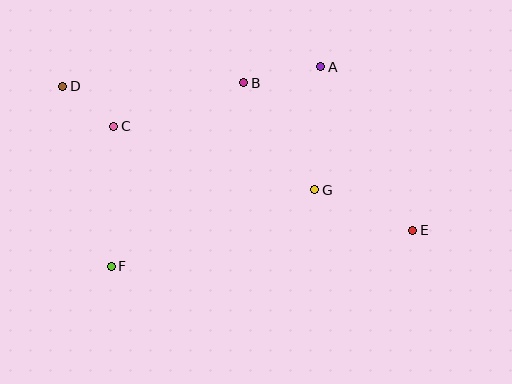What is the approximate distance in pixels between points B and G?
The distance between B and G is approximately 128 pixels.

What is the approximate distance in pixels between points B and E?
The distance between B and E is approximately 224 pixels.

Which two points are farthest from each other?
Points D and E are farthest from each other.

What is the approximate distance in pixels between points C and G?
The distance between C and G is approximately 210 pixels.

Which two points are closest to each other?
Points C and D are closest to each other.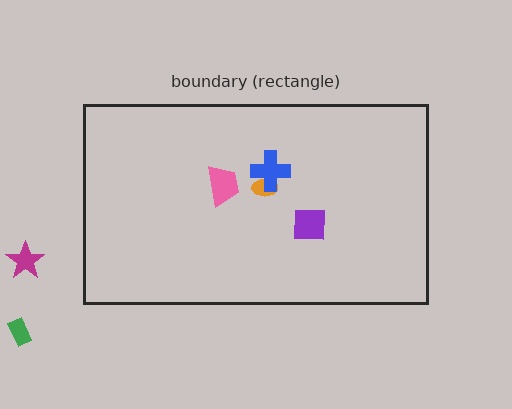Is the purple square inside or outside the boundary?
Inside.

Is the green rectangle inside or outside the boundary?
Outside.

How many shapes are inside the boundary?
4 inside, 2 outside.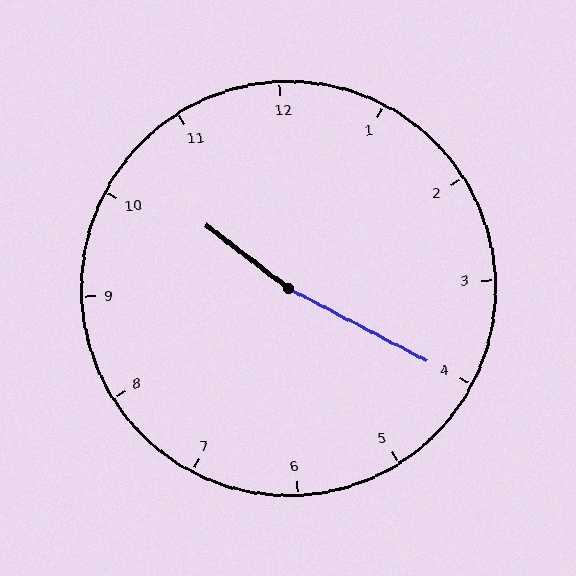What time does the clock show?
10:20.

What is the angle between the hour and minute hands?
Approximately 170 degrees.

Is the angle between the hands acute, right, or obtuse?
It is obtuse.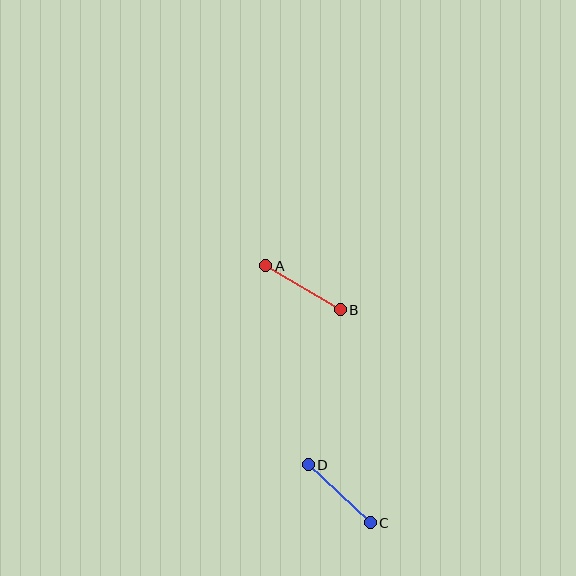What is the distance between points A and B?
The distance is approximately 87 pixels.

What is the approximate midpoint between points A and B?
The midpoint is at approximately (303, 288) pixels.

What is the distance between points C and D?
The distance is approximately 85 pixels.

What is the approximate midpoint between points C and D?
The midpoint is at approximately (339, 494) pixels.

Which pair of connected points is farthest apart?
Points A and B are farthest apart.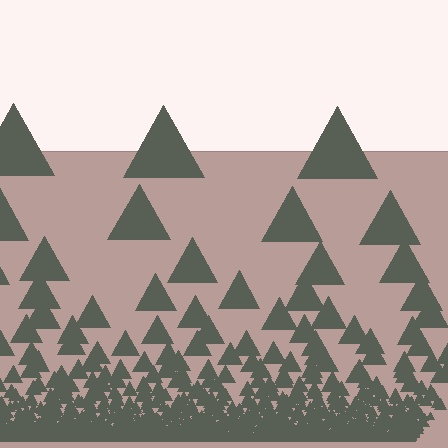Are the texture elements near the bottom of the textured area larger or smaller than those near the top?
Smaller. The gradient is inverted — elements near the bottom are smaller and denser.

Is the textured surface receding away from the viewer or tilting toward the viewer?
The surface appears to tilt toward the viewer. Texture elements get larger and sparser toward the top.